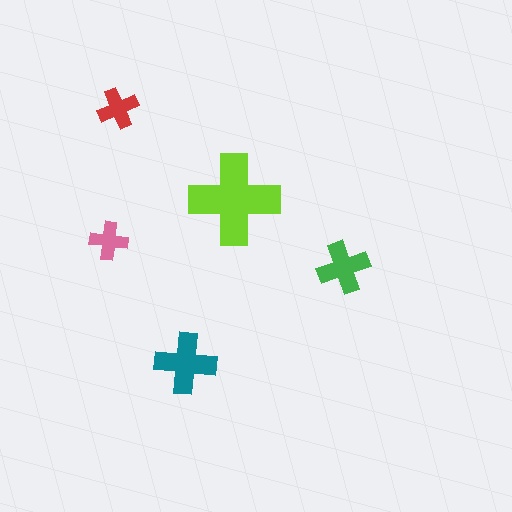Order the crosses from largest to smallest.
the lime one, the teal one, the green one, the red one, the pink one.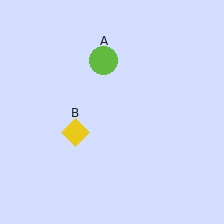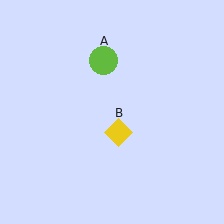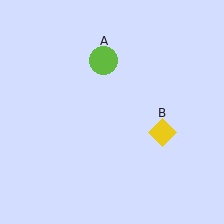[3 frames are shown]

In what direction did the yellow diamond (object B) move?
The yellow diamond (object B) moved right.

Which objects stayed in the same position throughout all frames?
Lime circle (object A) remained stationary.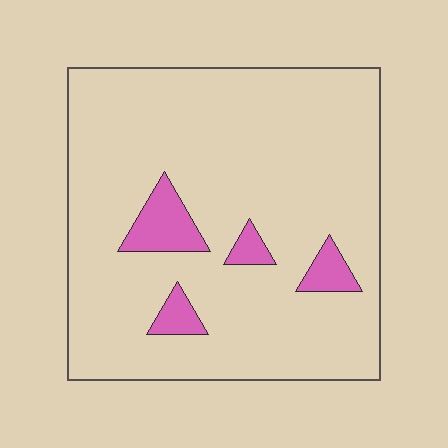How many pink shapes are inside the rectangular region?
4.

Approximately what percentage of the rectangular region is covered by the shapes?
Approximately 10%.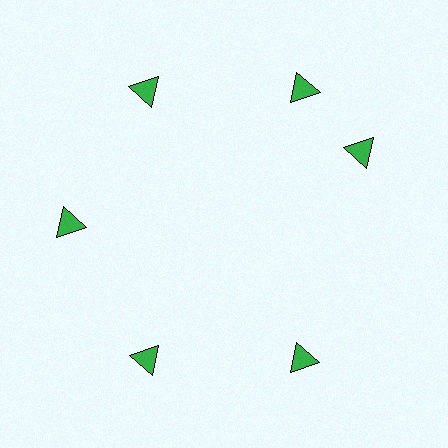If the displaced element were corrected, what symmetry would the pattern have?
It would have 6-fold rotational symmetry — the pattern would map onto itself every 60 degrees.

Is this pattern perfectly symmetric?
No. The 6 green triangles are arranged in a ring, but one element near the 3 o'clock position is rotated out of alignment along the ring, breaking the 6-fold rotational symmetry.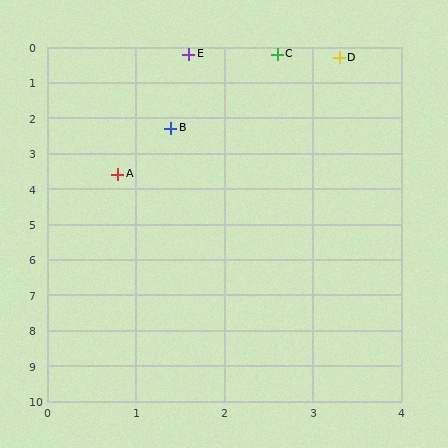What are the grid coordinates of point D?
Point D is at approximately (3.3, 0.3).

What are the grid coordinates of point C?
Point C is at approximately (2.6, 0.2).